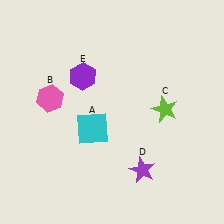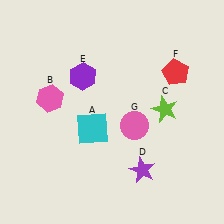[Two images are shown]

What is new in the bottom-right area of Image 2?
A pink circle (G) was added in the bottom-right area of Image 2.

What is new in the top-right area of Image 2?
A red pentagon (F) was added in the top-right area of Image 2.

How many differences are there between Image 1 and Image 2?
There are 2 differences between the two images.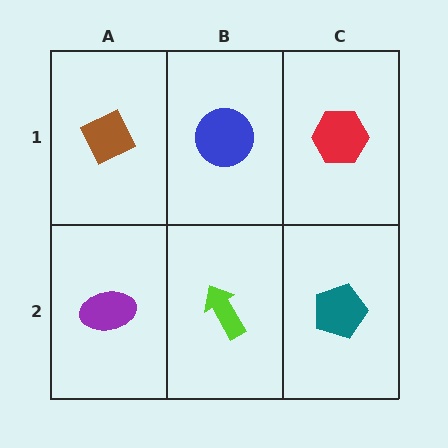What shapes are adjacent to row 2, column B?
A blue circle (row 1, column B), a purple ellipse (row 2, column A), a teal pentagon (row 2, column C).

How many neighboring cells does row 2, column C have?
2.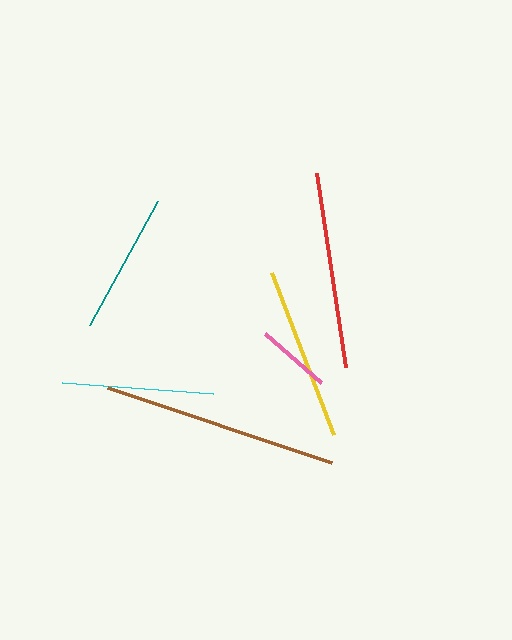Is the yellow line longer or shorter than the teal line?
The yellow line is longer than the teal line.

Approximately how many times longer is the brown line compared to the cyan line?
The brown line is approximately 1.6 times the length of the cyan line.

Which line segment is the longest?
The brown line is the longest at approximately 236 pixels.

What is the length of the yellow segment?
The yellow segment is approximately 174 pixels long.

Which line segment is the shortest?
The pink line is the shortest at approximately 75 pixels.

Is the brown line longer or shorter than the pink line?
The brown line is longer than the pink line.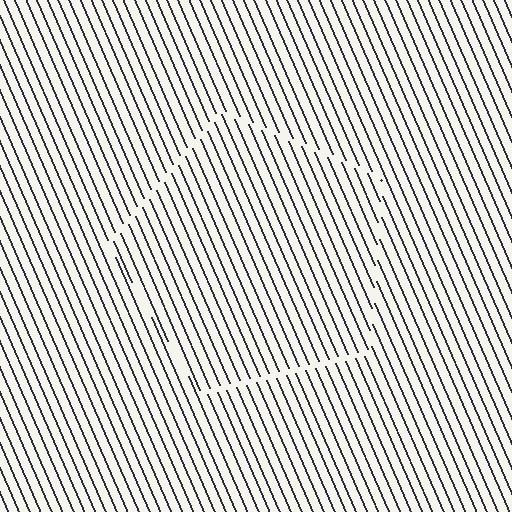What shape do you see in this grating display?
An illusory pentagon. The interior of the shape contains the same grating, shifted by half a period — the contour is defined by the phase discontinuity where line-ends from the inner and outer gratings abut.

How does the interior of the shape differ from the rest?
The interior of the shape contains the same grating, shifted by half a period — the contour is defined by the phase discontinuity where line-ends from the inner and outer gratings abut.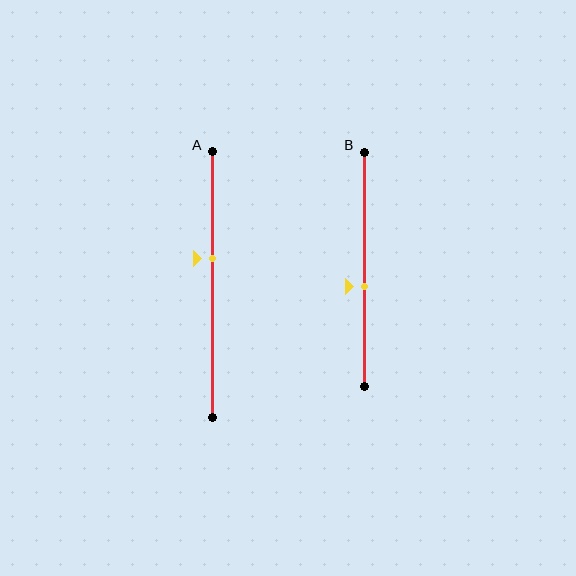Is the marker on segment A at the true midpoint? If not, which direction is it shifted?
No, the marker on segment A is shifted upward by about 10% of the segment length.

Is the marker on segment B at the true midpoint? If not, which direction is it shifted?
No, the marker on segment B is shifted downward by about 7% of the segment length.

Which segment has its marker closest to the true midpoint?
Segment B has its marker closest to the true midpoint.